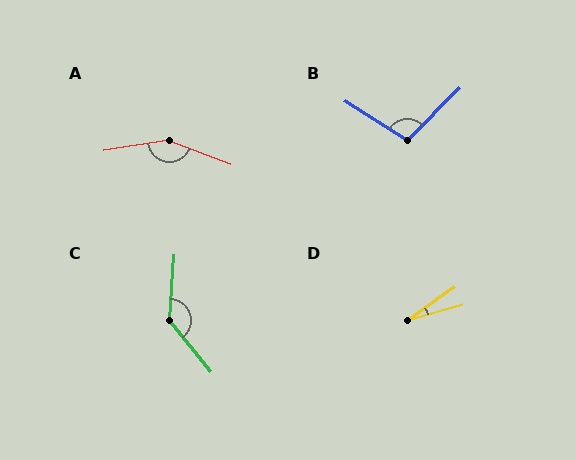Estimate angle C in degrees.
Approximately 137 degrees.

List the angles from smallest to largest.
D (20°), B (103°), C (137°), A (150°).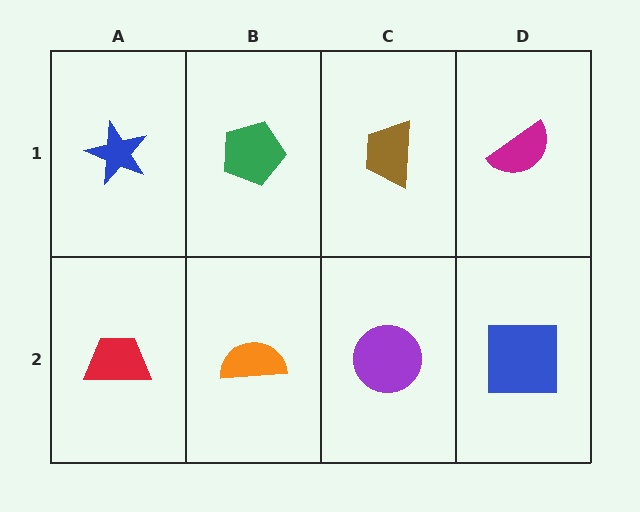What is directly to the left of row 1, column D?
A brown trapezoid.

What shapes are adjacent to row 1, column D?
A blue square (row 2, column D), a brown trapezoid (row 1, column C).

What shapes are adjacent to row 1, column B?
An orange semicircle (row 2, column B), a blue star (row 1, column A), a brown trapezoid (row 1, column C).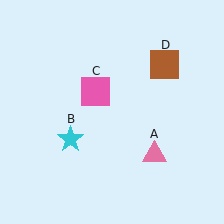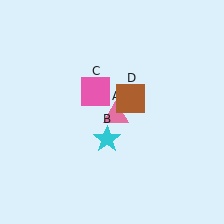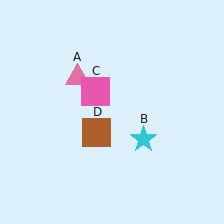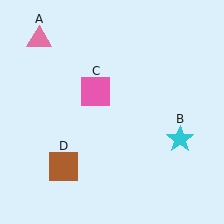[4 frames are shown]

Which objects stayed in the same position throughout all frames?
Pink square (object C) remained stationary.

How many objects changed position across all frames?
3 objects changed position: pink triangle (object A), cyan star (object B), brown square (object D).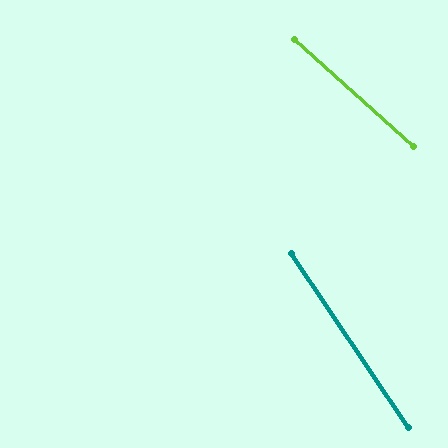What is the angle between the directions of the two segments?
Approximately 14 degrees.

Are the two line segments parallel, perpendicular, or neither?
Neither parallel nor perpendicular — they differ by about 14°.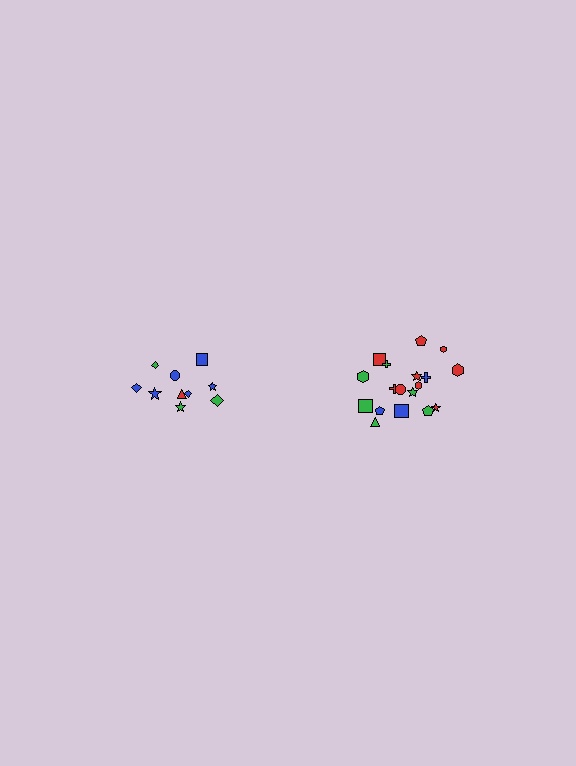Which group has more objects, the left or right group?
The right group.